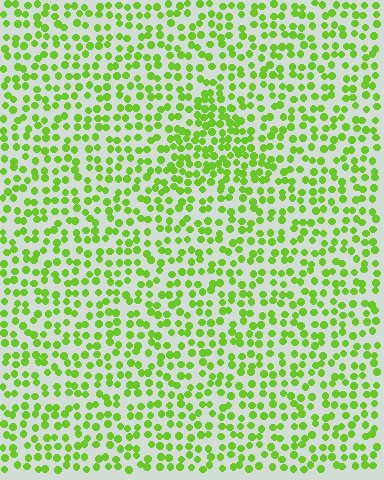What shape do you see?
I see a triangle.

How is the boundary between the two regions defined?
The boundary is defined by a change in element density (approximately 1.6x ratio). All elements are the same color, size, and shape.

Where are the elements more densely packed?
The elements are more densely packed inside the triangle boundary.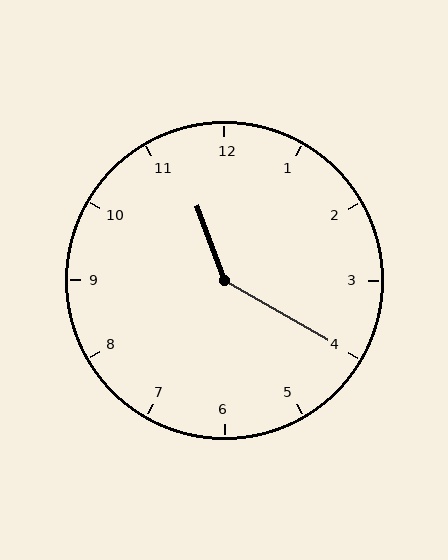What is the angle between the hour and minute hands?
Approximately 140 degrees.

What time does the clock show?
11:20.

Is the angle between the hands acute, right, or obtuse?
It is obtuse.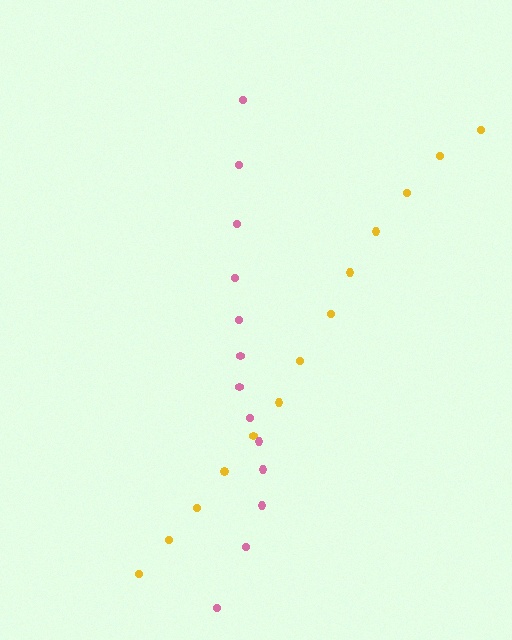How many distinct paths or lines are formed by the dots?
There are 2 distinct paths.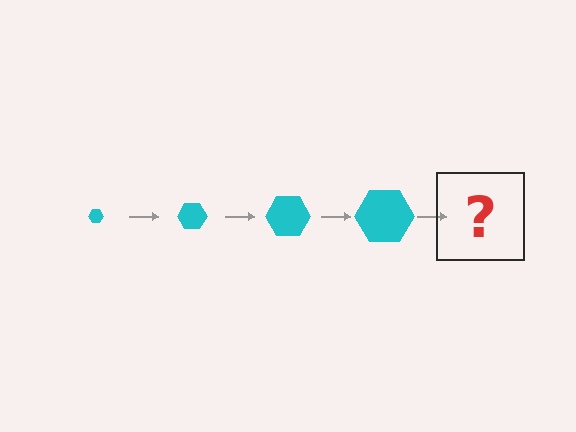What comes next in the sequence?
The next element should be a cyan hexagon, larger than the previous one.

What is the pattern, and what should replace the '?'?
The pattern is that the hexagon gets progressively larger each step. The '?' should be a cyan hexagon, larger than the previous one.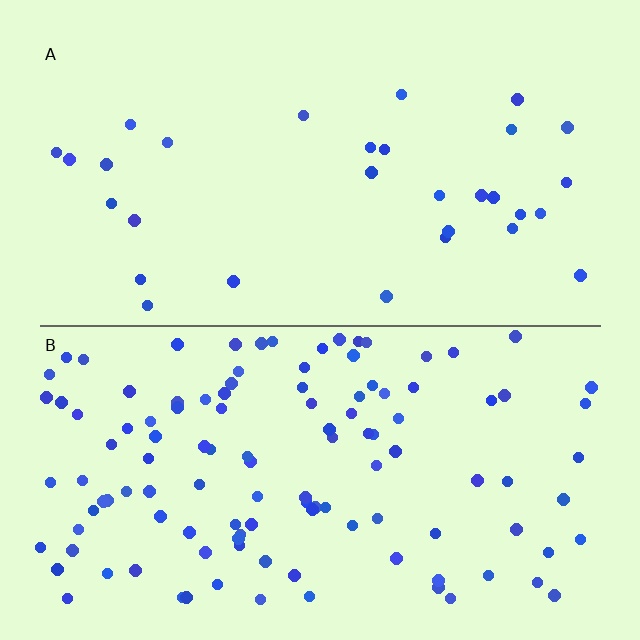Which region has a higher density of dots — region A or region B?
B (the bottom).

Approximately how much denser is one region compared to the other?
Approximately 3.9× — region B over region A.